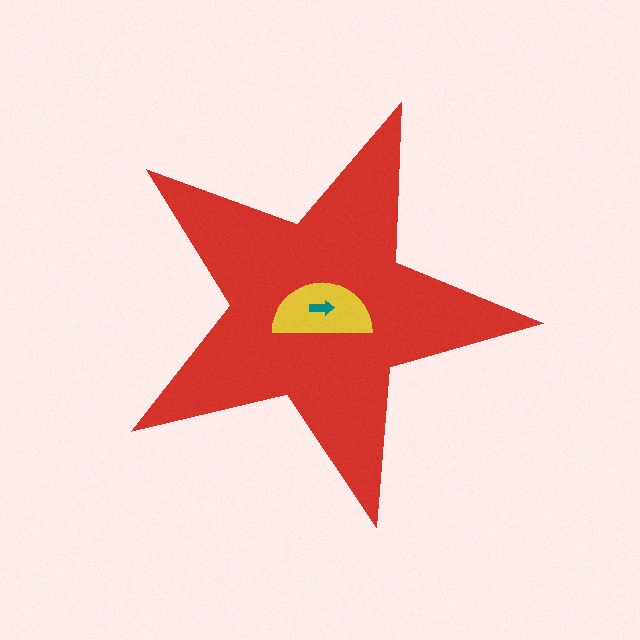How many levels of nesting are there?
3.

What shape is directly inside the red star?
The yellow semicircle.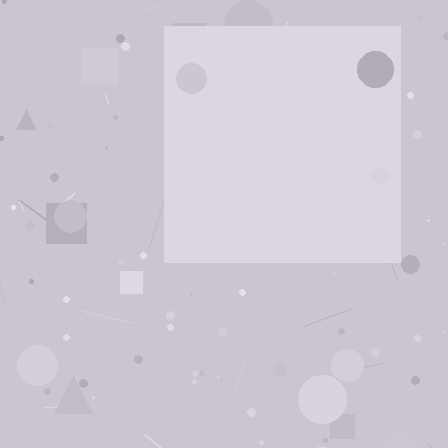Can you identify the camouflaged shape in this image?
The camouflaged shape is a square.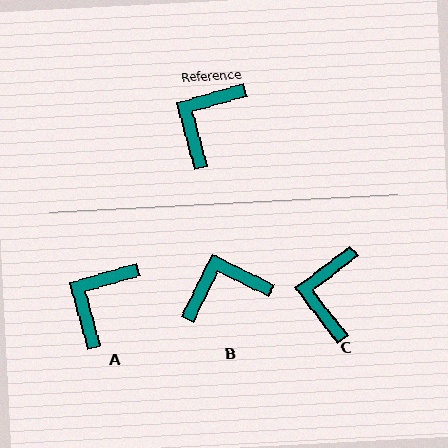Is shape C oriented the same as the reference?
No, it is off by about 22 degrees.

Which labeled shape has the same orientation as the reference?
A.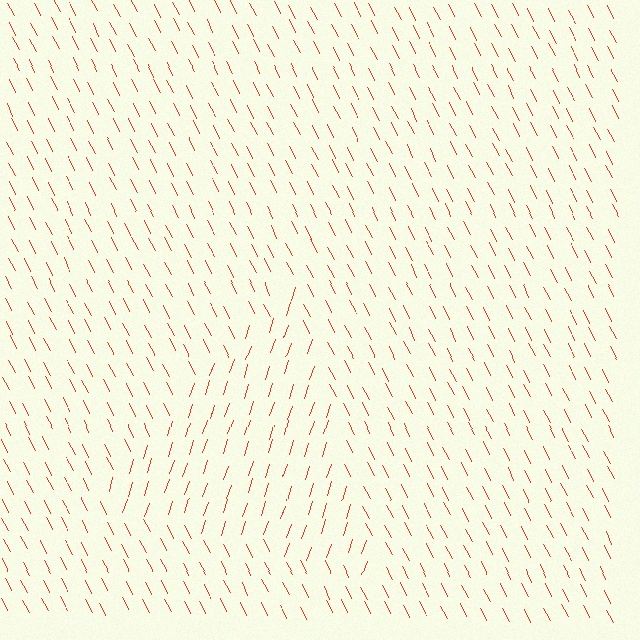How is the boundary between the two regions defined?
The boundary is defined purely by a change in line orientation (approximately 45 degrees difference). All lines are the same color and thickness.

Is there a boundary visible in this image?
Yes, there is a texture boundary formed by a change in line orientation.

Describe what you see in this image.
The image is filled with small red line segments. A triangle region in the image has lines oriented differently from the surrounding lines, creating a visible texture boundary.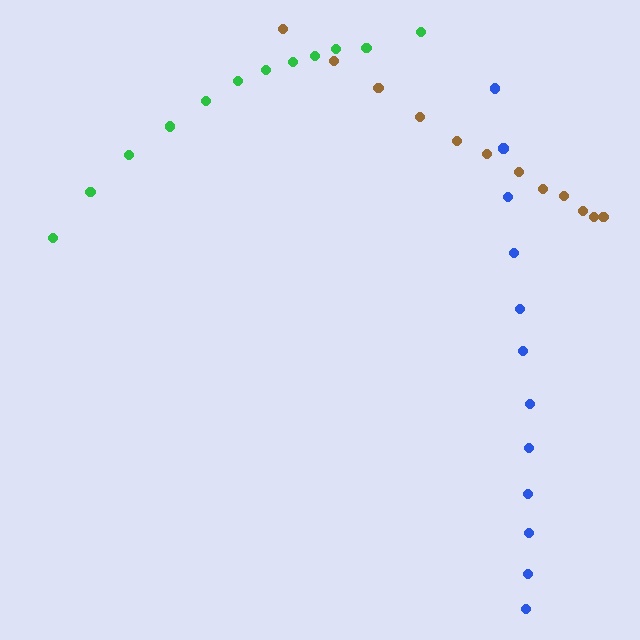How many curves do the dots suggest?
There are 3 distinct paths.